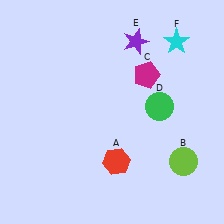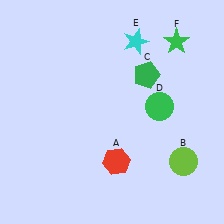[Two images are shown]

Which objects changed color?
C changed from magenta to green. E changed from purple to cyan. F changed from cyan to green.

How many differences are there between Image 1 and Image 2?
There are 3 differences between the two images.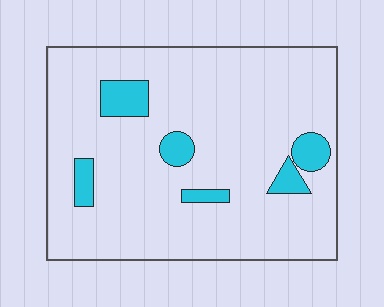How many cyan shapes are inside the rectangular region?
6.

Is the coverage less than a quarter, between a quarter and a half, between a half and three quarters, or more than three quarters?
Less than a quarter.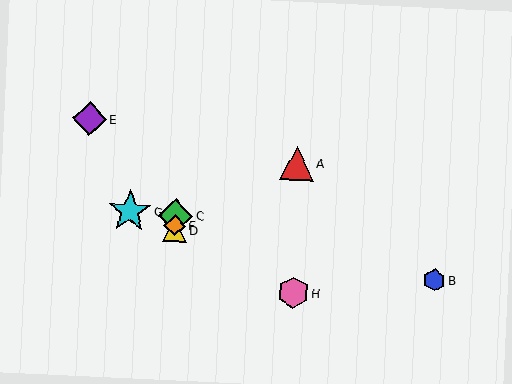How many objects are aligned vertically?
3 objects (C, D, F) are aligned vertically.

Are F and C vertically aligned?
Yes, both are at x≈175.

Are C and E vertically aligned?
No, C is at x≈176 and E is at x≈90.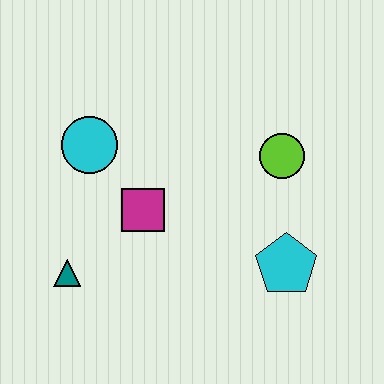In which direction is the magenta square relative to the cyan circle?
The magenta square is below the cyan circle.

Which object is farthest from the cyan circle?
The cyan pentagon is farthest from the cyan circle.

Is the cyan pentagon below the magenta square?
Yes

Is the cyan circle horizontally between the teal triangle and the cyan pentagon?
Yes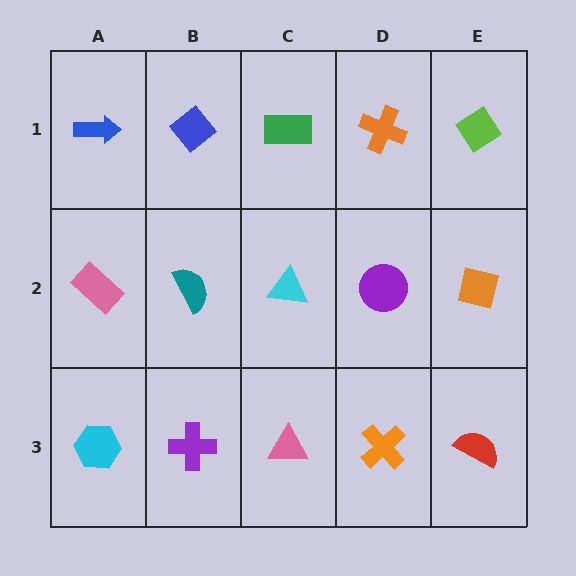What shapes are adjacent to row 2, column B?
A blue diamond (row 1, column B), a purple cross (row 3, column B), a pink rectangle (row 2, column A), a cyan triangle (row 2, column C).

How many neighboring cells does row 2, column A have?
3.